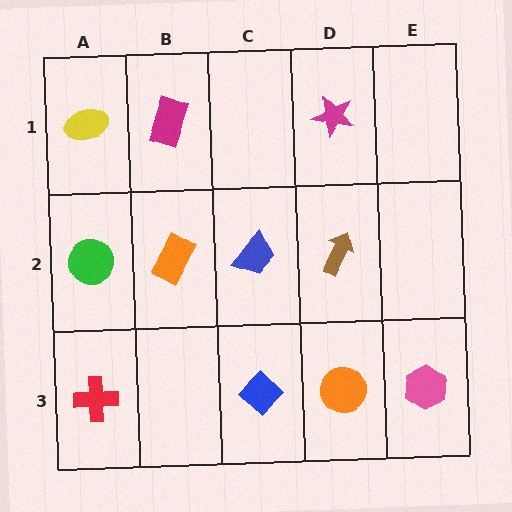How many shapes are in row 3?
4 shapes.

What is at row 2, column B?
An orange rectangle.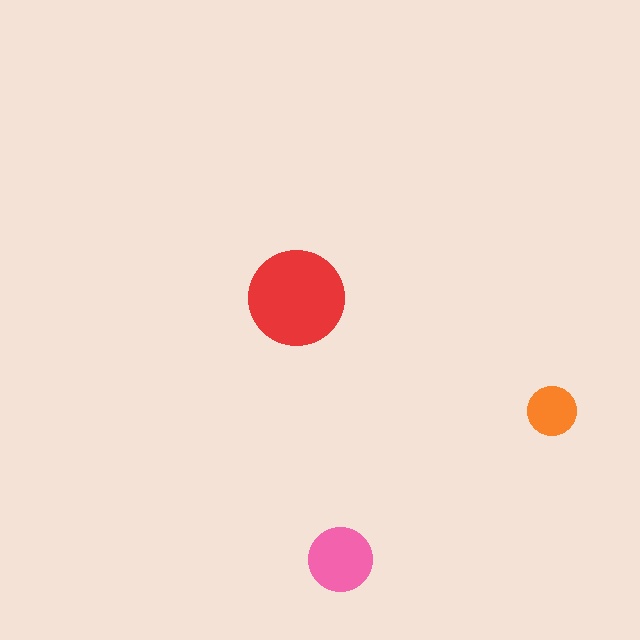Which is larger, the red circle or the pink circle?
The red one.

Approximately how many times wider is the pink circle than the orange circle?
About 1.5 times wider.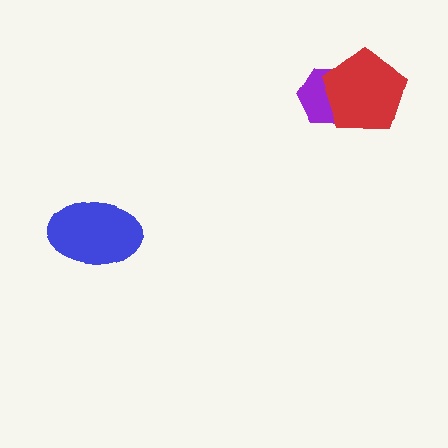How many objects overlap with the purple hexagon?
1 object overlaps with the purple hexagon.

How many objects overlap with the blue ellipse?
0 objects overlap with the blue ellipse.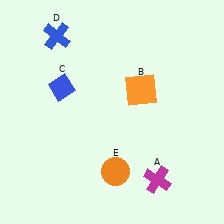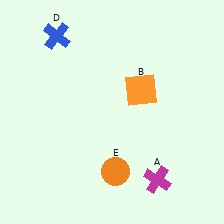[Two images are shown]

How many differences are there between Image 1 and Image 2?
There is 1 difference between the two images.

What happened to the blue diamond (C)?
The blue diamond (C) was removed in Image 2. It was in the top-left area of Image 1.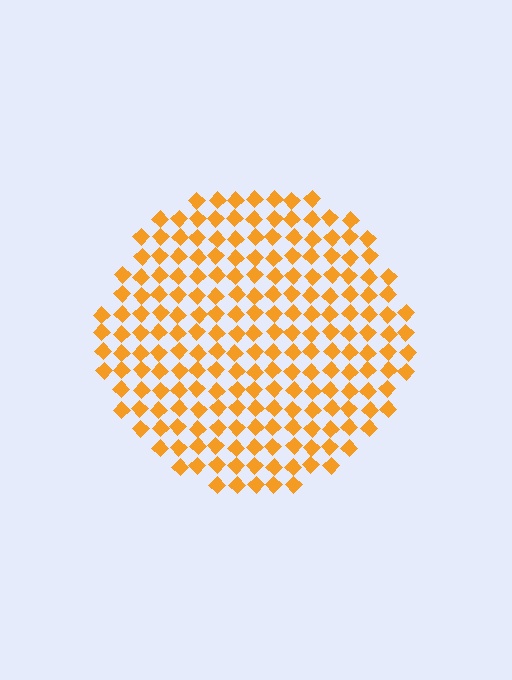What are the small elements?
The small elements are diamonds.